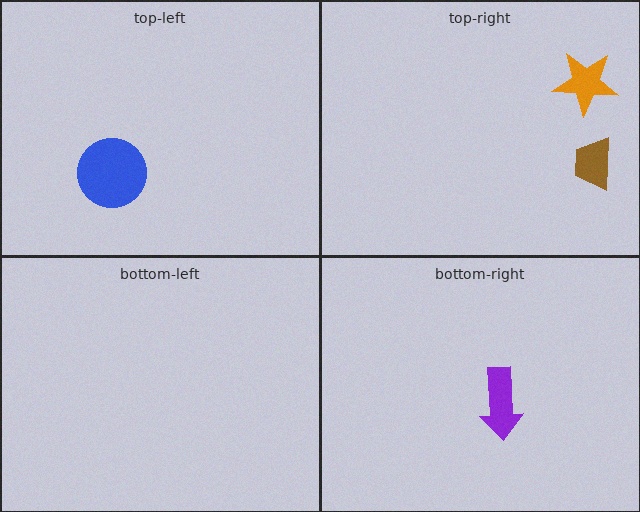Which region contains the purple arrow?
The bottom-right region.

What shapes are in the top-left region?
The blue circle.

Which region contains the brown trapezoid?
The top-right region.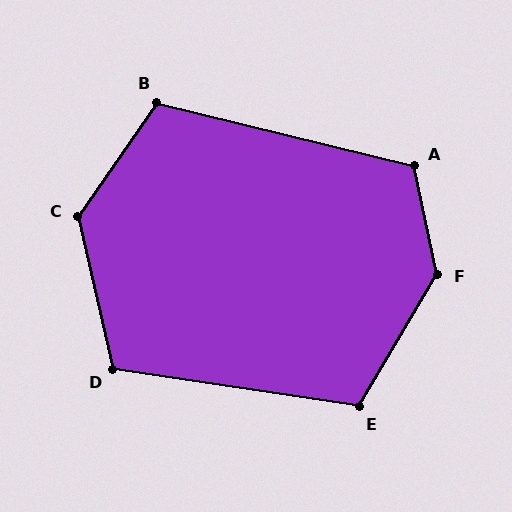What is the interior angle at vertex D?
Approximately 112 degrees (obtuse).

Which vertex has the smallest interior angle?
B, at approximately 111 degrees.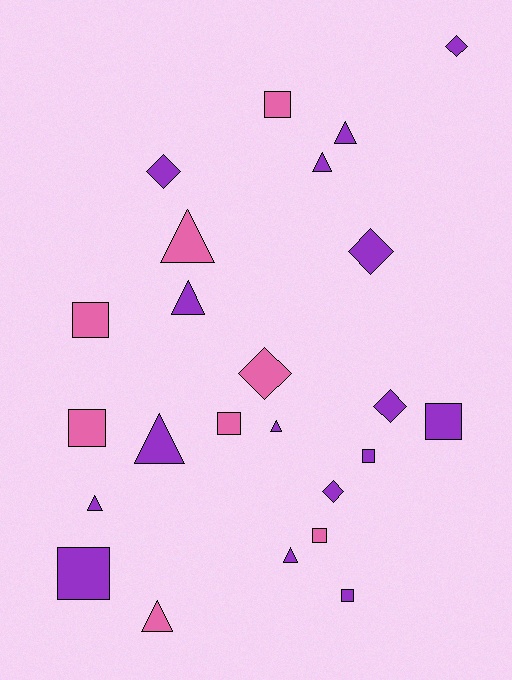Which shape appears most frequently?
Triangle, with 9 objects.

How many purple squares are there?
There are 4 purple squares.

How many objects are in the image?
There are 24 objects.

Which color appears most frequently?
Purple, with 16 objects.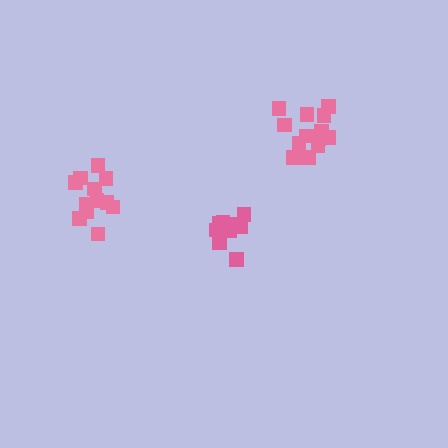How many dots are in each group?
Group 1: 13 dots, Group 2: 12 dots, Group 3: 9 dots (34 total).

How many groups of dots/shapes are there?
There are 3 groups.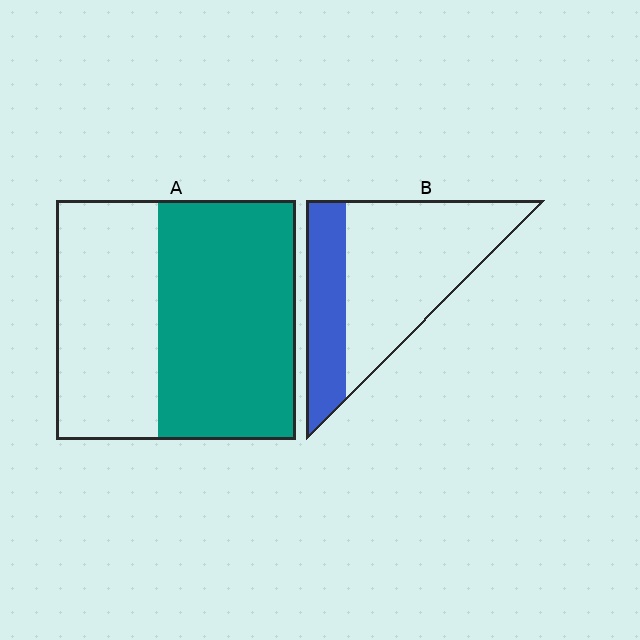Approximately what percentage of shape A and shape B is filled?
A is approximately 55% and B is approximately 30%.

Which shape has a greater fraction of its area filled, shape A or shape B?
Shape A.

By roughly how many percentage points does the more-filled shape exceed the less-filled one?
By roughly 25 percentage points (A over B).